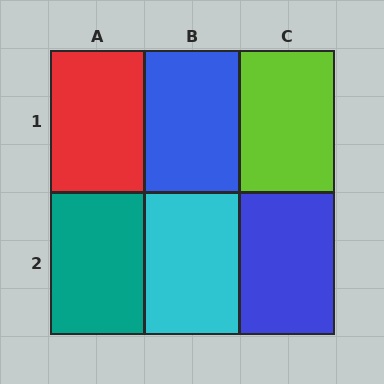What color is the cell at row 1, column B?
Blue.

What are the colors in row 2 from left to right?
Teal, cyan, blue.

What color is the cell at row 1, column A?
Red.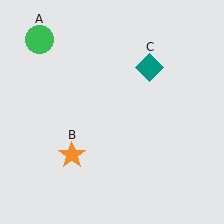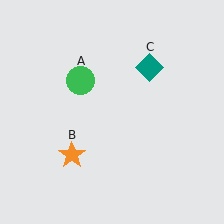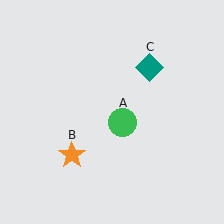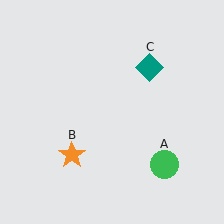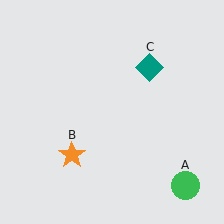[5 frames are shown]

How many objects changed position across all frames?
1 object changed position: green circle (object A).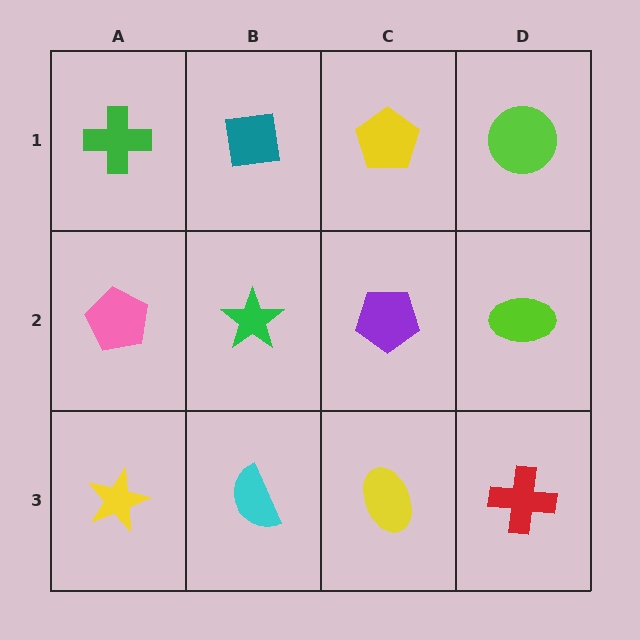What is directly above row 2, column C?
A yellow pentagon.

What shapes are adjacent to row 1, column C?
A purple pentagon (row 2, column C), a teal square (row 1, column B), a lime circle (row 1, column D).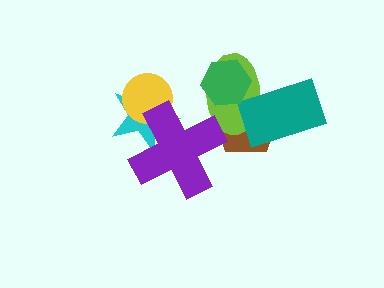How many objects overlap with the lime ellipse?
4 objects overlap with the lime ellipse.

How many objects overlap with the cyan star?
2 objects overlap with the cyan star.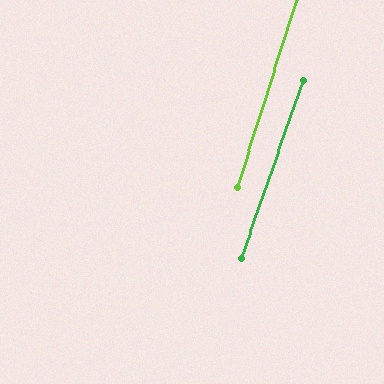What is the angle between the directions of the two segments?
Approximately 2 degrees.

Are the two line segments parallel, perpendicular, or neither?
Parallel — their directions differ by only 1.8°.